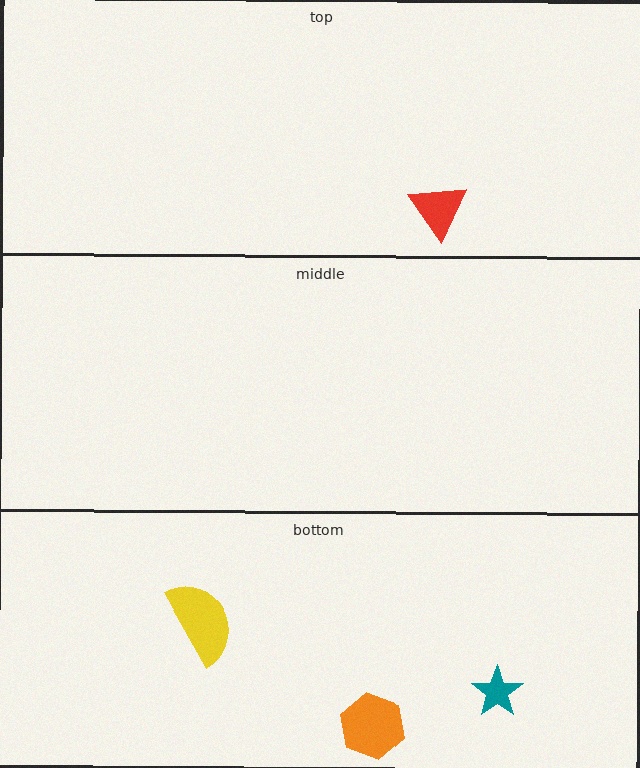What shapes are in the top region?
The red triangle.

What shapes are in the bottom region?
The yellow semicircle, the orange hexagon, the teal star.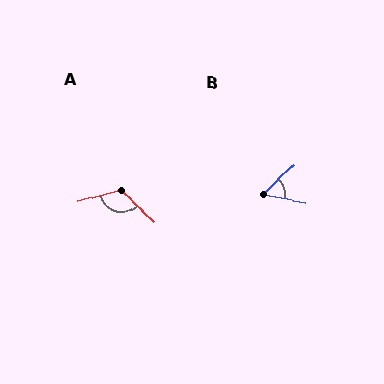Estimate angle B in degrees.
Approximately 54 degrees.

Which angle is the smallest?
B, at approximately 54 degrees.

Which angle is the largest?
A, at approximately 122 degrees.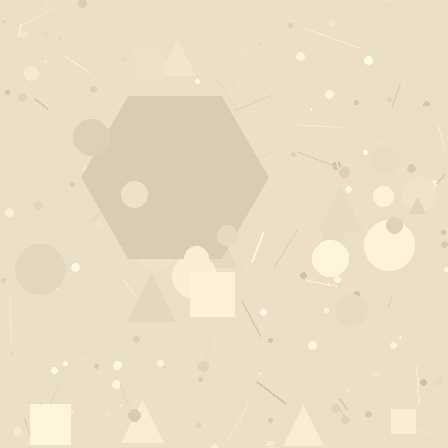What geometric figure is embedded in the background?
A hexagon is embedded in the background.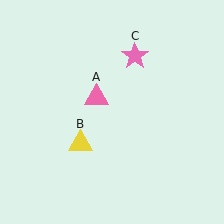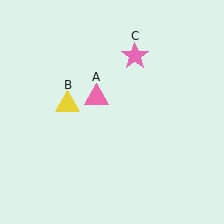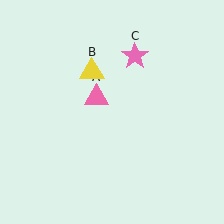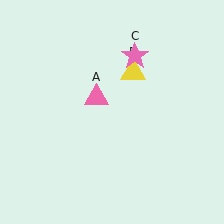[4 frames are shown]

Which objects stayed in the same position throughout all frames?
Pink triangle (object A) and pink star (object C) remained stationary.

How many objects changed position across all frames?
1 object changed position: yellow triangle (object B).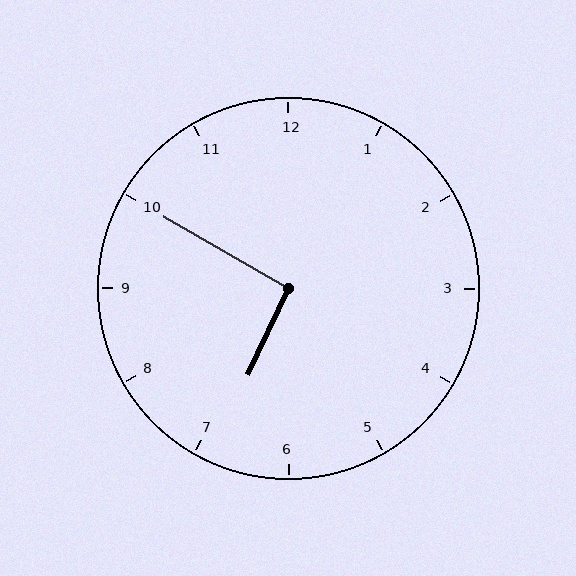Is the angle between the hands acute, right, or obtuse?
It is right.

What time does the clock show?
6:50.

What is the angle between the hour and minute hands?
Approximately 95 degrees.